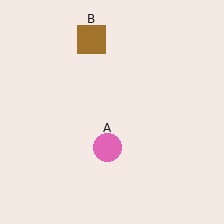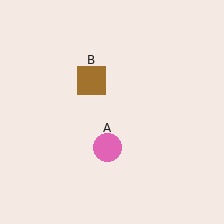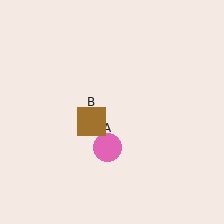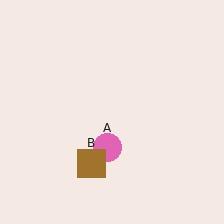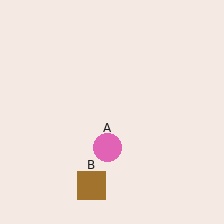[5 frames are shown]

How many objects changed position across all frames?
1 object changed position: brown square (object B).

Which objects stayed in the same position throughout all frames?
Pink circle (object A) remained stationary.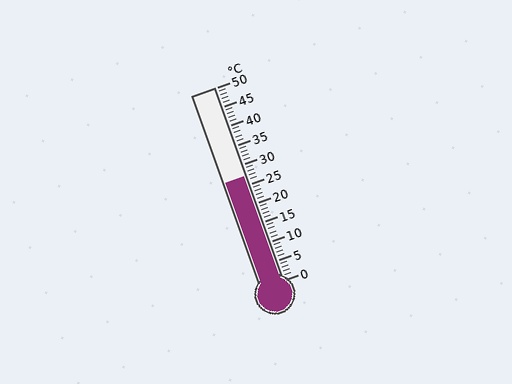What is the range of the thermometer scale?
The thermometer scale ranges from 0°C to 50°C.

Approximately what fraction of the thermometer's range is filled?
The thermometer is filled to approximately 55% of its range.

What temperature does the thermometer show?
The thermometer shows approximately 27°C.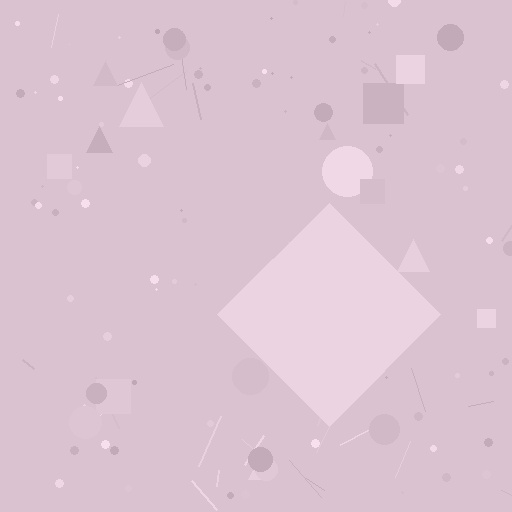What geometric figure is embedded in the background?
A diamond is embedded in the background.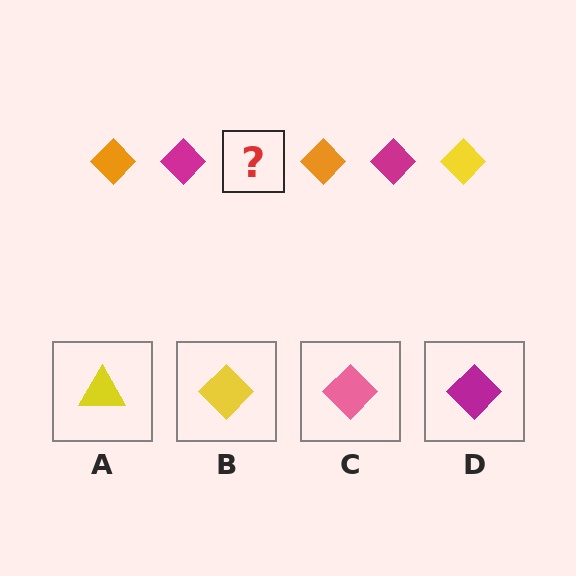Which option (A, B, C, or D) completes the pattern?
B.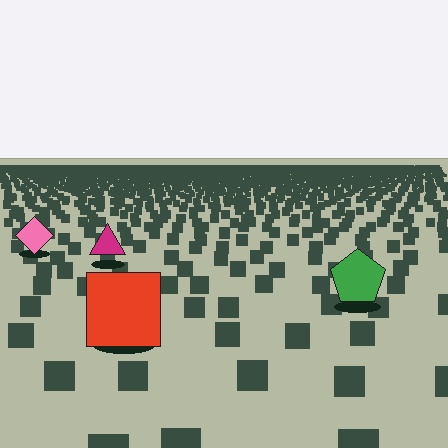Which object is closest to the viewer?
The red square is closest. The texture marks near it are larger and more spread out.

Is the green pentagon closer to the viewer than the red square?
No. The red square is closer — you can tell from the texture gradient: the ground texture is coarser near it.